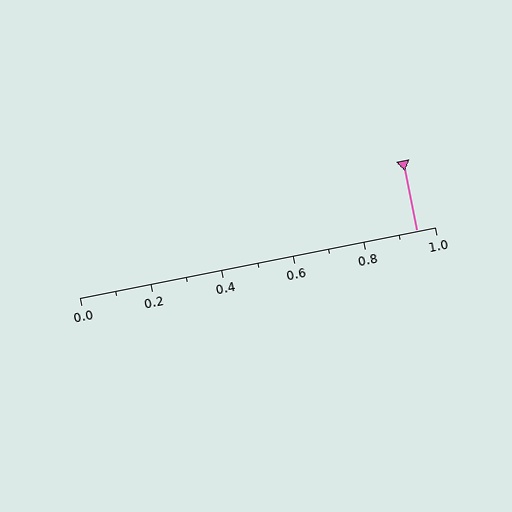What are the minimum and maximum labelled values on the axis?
The axis runs from 0.0 to 1.0.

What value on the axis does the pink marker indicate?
The marker indicates approximately 0.95.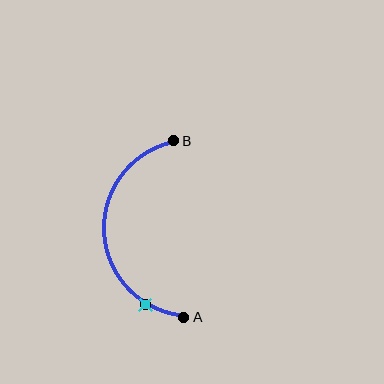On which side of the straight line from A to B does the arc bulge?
The arc bulges to the left of the straight line connecting A and B.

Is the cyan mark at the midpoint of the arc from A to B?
No. The cyan mark lies on the arc but is closer to endpoint A. The arc midpoint would be at the point on the curve equidistant along the arc from both A and B.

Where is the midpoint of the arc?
The arc midpoint is the point on the curve farthest from the straight line joining A and B. It sits to the left of that line.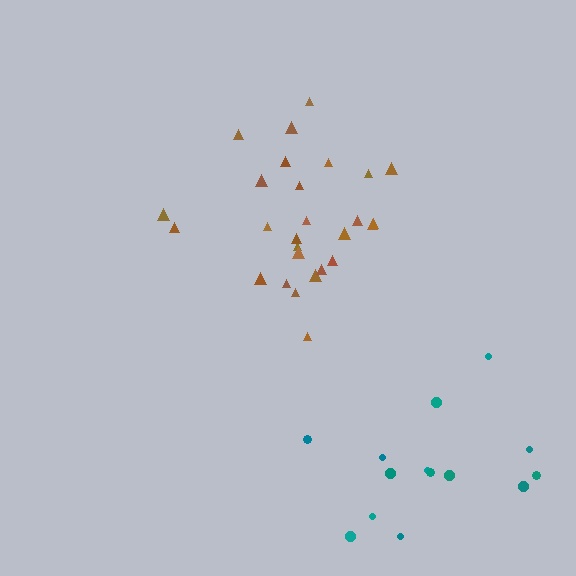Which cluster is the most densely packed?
Brown.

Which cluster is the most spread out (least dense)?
Teal.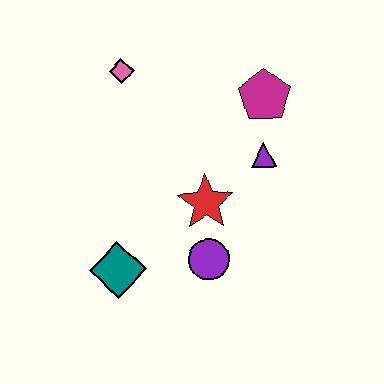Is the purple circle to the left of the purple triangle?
Yes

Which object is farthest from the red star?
The pink diamond is farthest from the red star.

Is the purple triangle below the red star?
No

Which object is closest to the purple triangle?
The magenta pentagon is closest to the purple triangle.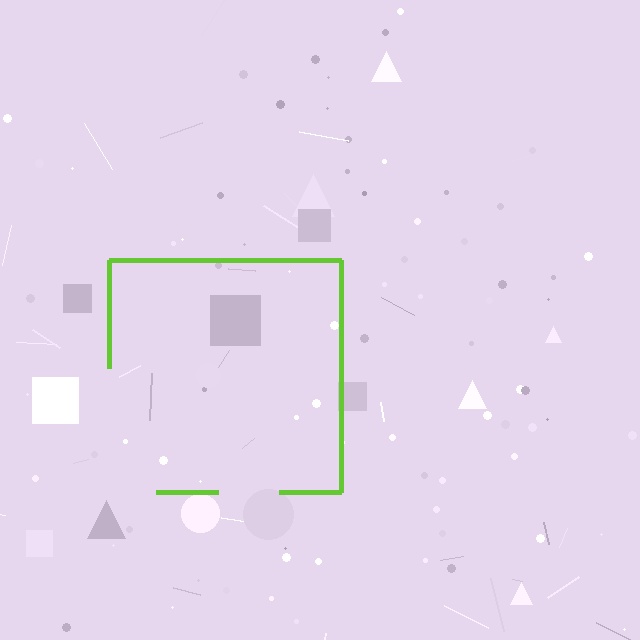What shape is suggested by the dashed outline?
The dashed outline suggests a square.